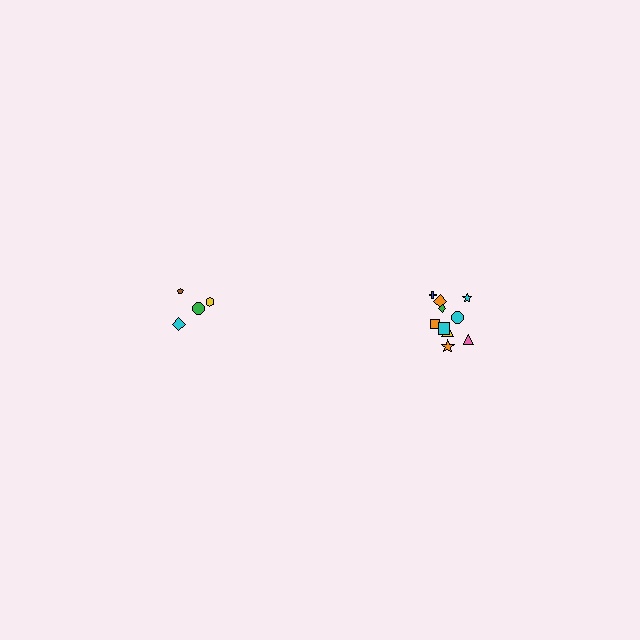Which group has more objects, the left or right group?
The right group.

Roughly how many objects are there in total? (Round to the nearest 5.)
Roughly 15 objects in total.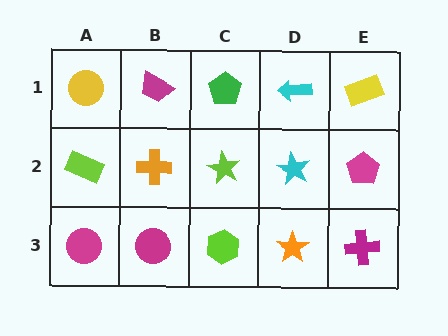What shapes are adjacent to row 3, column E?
A magenta pentagon (row 2, column E), an orange star (row 3, column D).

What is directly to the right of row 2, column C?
A cyan star.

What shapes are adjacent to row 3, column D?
A cyan star (row 2, column D), a lime hexagon (row 3, column C), a magenta cross (row 3, column E).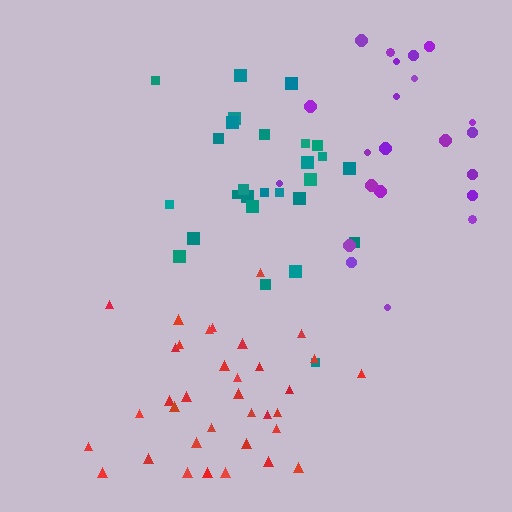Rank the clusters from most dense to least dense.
red, teal, purple.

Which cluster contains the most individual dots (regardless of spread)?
Red (35).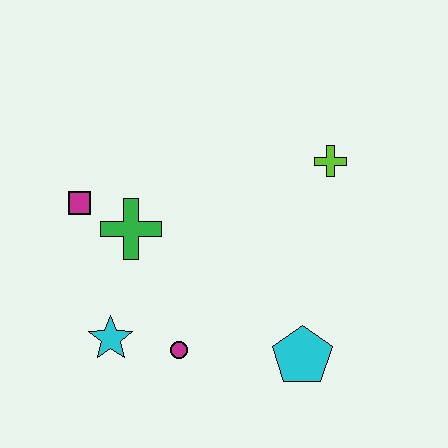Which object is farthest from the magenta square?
The cyan pentagon is farthest from the magenta square.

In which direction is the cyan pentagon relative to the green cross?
The cyan pentagon is to the right of the green cross.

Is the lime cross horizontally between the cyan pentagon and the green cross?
No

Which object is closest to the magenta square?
The green cross is closest to the magenta square.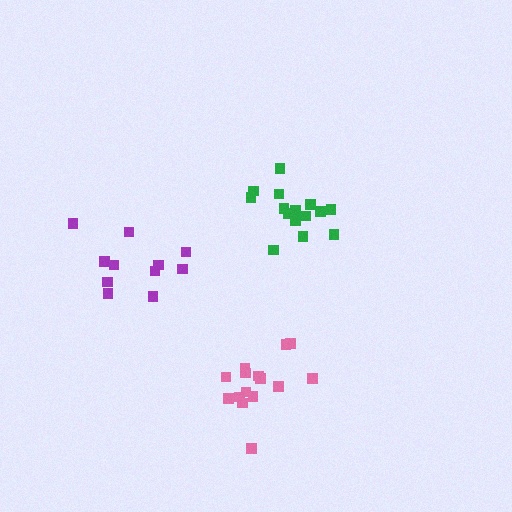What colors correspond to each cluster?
The clusters are colored: green, pink, purple.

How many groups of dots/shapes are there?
There are 3 groups.